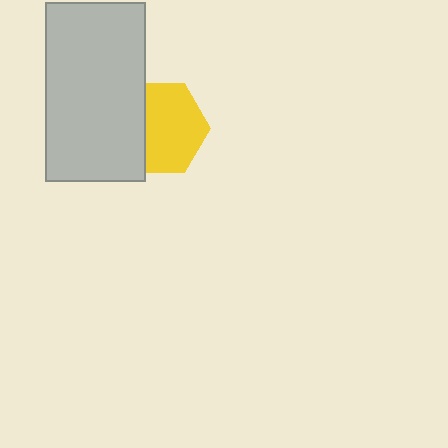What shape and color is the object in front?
The object in front is a light gray rectangle.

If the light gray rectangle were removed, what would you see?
You would see the complete yellow hexagon.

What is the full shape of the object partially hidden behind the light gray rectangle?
The partially hidden object is a yellow hexagon.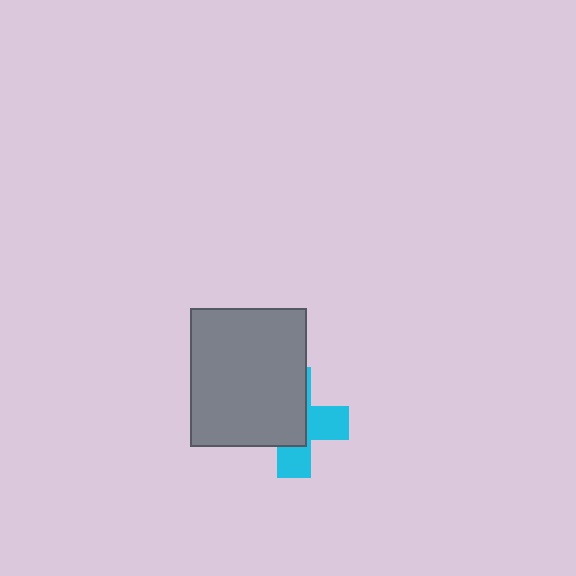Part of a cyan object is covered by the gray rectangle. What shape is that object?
It is a cross.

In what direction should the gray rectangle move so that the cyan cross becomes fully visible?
The gray rectangle should move toward the upper-left. That is the shortest direction to clear the overlap and leave the cyan cross fully visible.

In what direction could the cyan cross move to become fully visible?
The cyan cross could move toward the lower-right. That would shift it out from behind the gray rectangle entirely.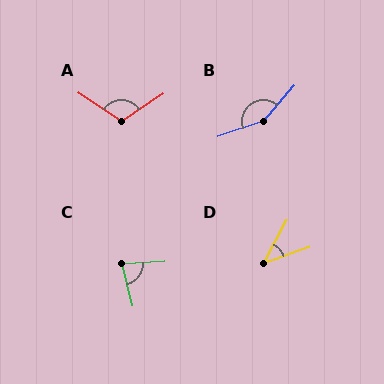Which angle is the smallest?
D, at approximately 42 degrees.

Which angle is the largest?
B, at approximately 150 degrees.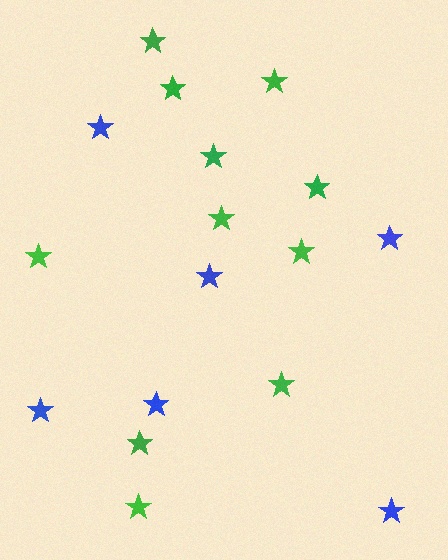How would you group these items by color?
There are 2 groups: one group of blue stars (6) and one group of green stars (11).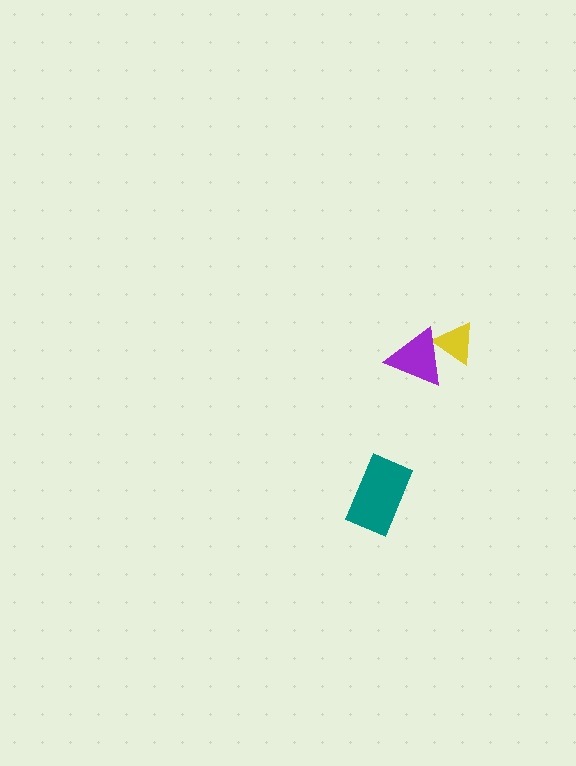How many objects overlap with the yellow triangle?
1 object overlaps with the yellow triangle.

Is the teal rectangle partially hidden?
No, no other shape covers it.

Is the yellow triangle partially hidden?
Yes, it is partially covered by another shape.